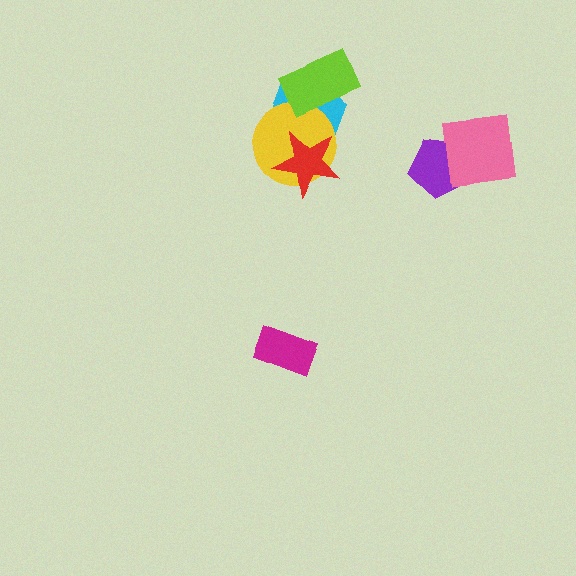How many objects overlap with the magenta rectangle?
0 objects overlap with the magenta rectangle.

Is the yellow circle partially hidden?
Yes, it is partially covered by another shape.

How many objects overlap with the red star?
2 objects overlap with the red star.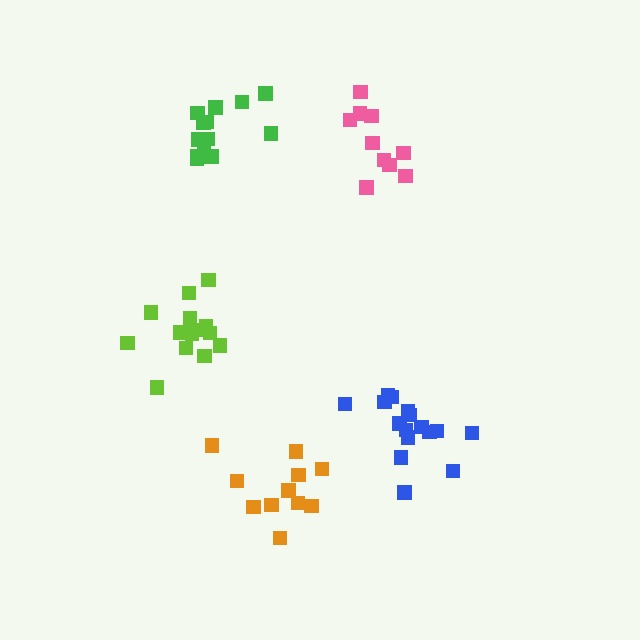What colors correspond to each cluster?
The clusters are colored: blue, orange, green, pink, lime.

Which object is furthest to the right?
The blue cluster is rightmost.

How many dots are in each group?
Group 1: 16 dots, Group 2: 11 dots, Group 3: 13 dots, Group 4: 11 dots, Group 5: 15 dots (66 total).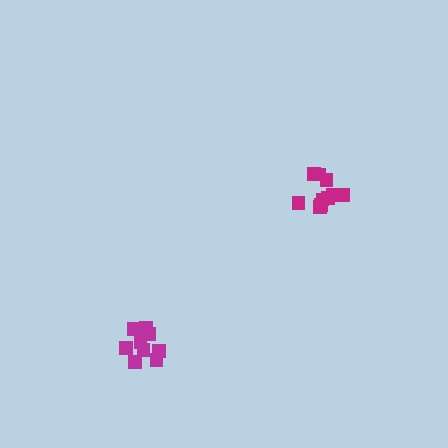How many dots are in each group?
Group 1: 11 dots, Group 2: 10 dots (21 total).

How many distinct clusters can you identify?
There are 2 distinct clusters.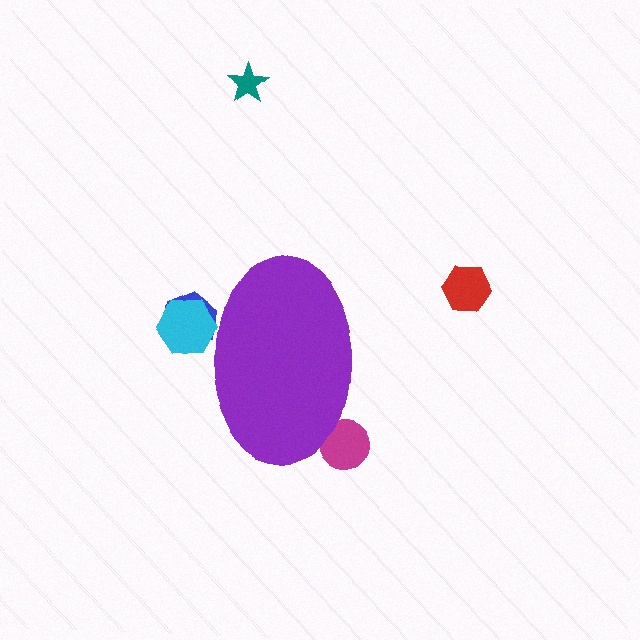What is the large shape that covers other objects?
A purple ellipse.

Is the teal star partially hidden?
No, the teal star is fully visible.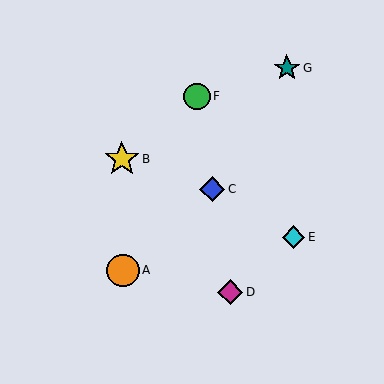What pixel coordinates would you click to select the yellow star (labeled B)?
Click at (122, 159) to select the yellow star B.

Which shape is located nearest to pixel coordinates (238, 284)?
The magenta diamond (labeled D) at (230, 292) is nearest to that location.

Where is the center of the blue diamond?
The center of the blue diamond is at (212, 189).